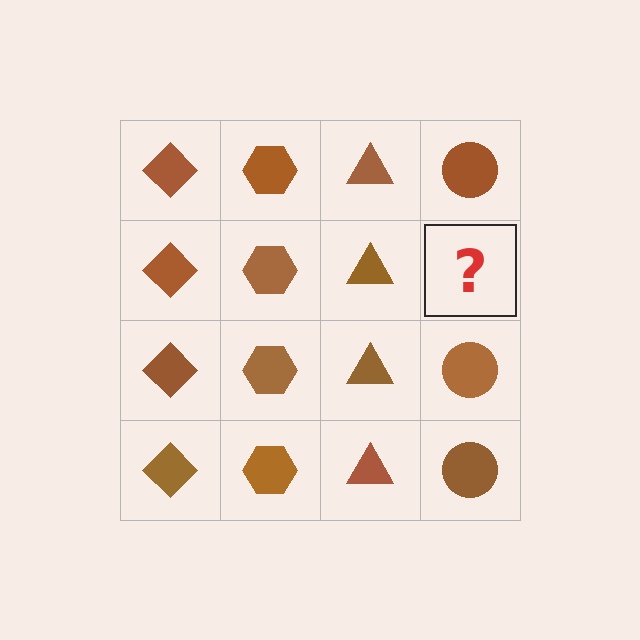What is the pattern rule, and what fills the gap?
The rule is that each column has a consistent shape. The gap should be filled with a brown circle.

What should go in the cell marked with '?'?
The missing cell should contain a brown circle.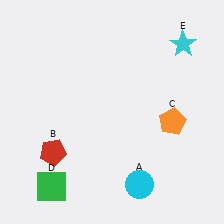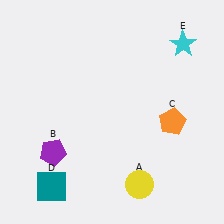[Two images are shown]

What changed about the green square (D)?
In Image 1, D is green. In Image 2, it changed to teal.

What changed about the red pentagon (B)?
In Image 1, B is red. In Image 2, it changed to purple.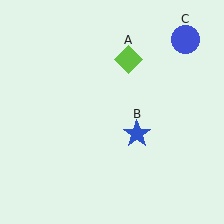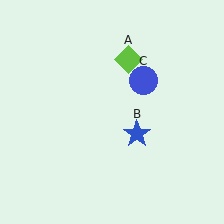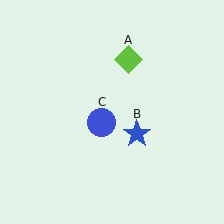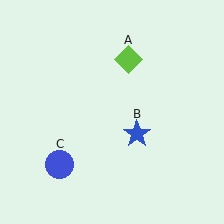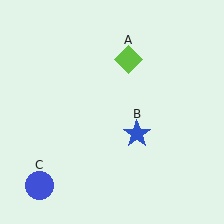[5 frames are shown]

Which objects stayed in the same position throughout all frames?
Lime diamond (object A) and blue star (object B) remained stationary.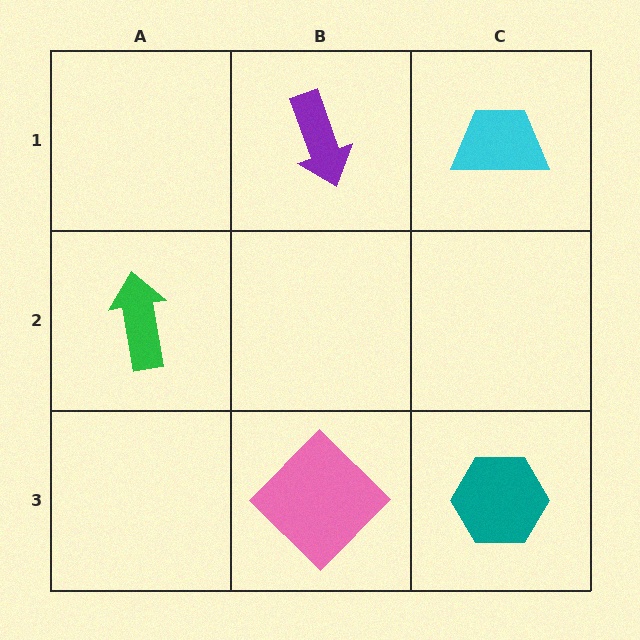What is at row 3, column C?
A teal hexagon.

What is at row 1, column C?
A cyan trapezoid.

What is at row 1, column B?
A purple arrow.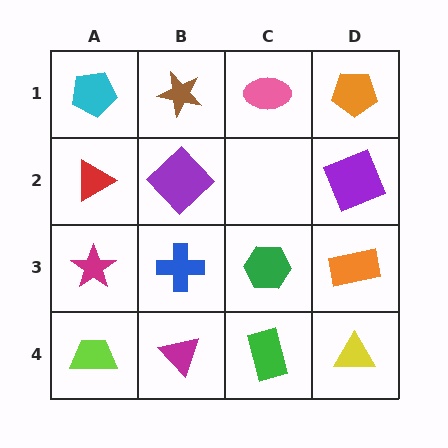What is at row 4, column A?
A lime trapezoid.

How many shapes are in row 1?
4 shapes.